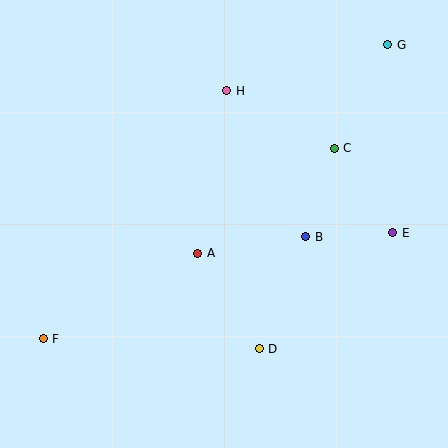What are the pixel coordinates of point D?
Point D is at (259, 349).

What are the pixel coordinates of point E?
Point E is at (393, 233).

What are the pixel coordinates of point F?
Point F is at (43, 339).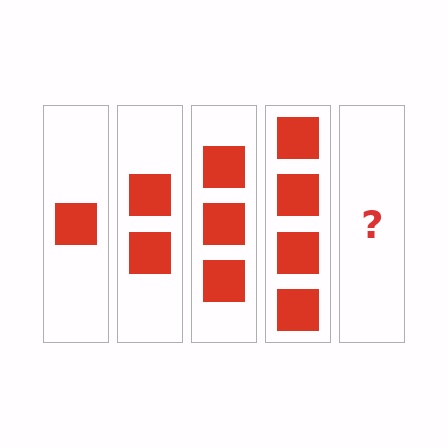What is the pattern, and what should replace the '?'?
The pattern is that each step adds one more square. The '?' should be 5 squares.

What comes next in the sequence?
The next element should be 5 squares.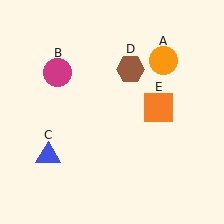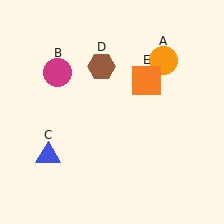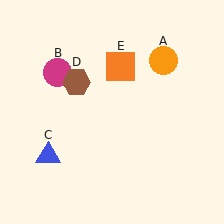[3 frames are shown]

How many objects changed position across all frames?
2 objects changed position: brown hexagon (object D), orange square (object E).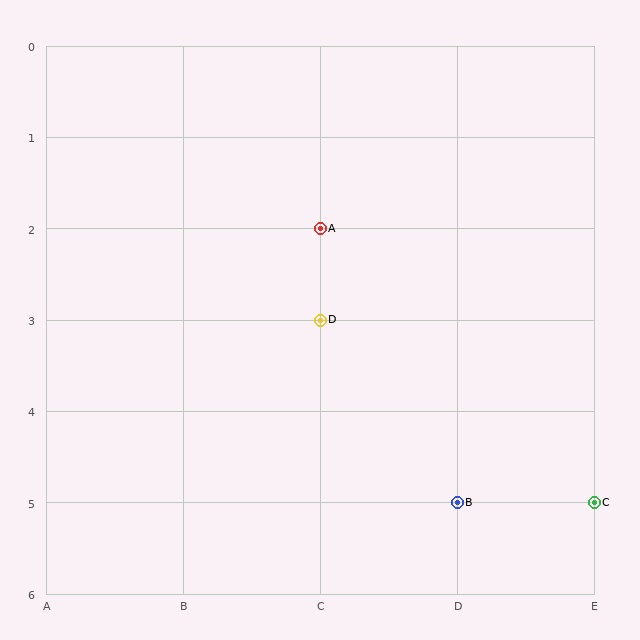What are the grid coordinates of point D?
Point D is at grid coordinates (C, 3).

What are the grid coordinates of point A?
Point A is at grid coordinates (C, 2).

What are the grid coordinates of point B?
Point B is at grid coordinates (D, 5).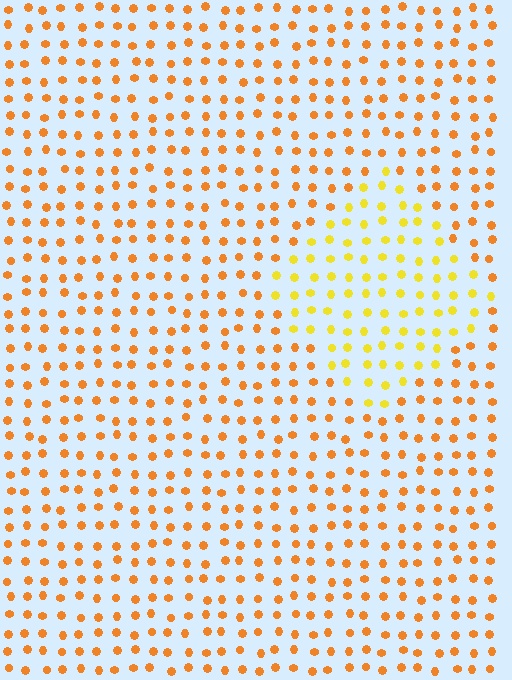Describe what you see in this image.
The image is filled with small orange elements in a uniform arrangement. A diamond-shaped region is visible where the elements are tinted to a slightly different hue, forming a subtle color boundary.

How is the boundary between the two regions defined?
The boundary is defined purely by a slight shift in hue (about 29 degrees). Spacing, size, and orientation are identical on both sides.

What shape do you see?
I see a diamond.